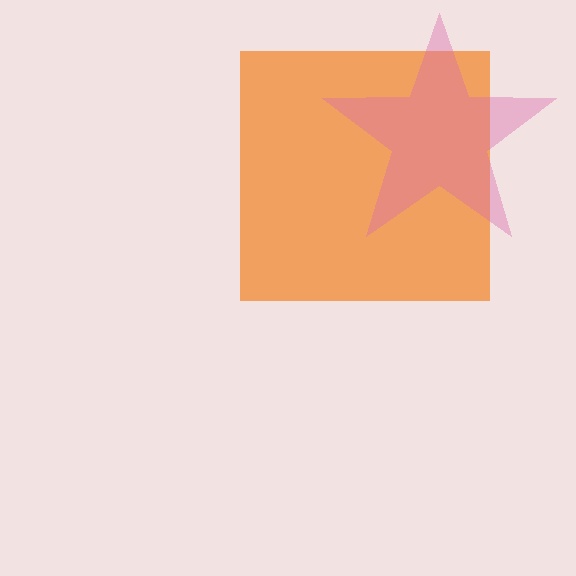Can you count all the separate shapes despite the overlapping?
Yes, there are 2 separate shapes.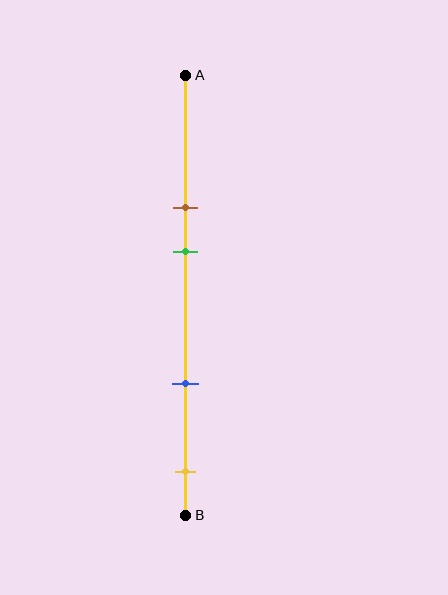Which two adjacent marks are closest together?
The brown and green marks are the closest adjacent pair.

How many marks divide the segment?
There are 4 marks dividing the segment.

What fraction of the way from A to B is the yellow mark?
The yellow mark is approximately 90% (0.9) of the way from A to B.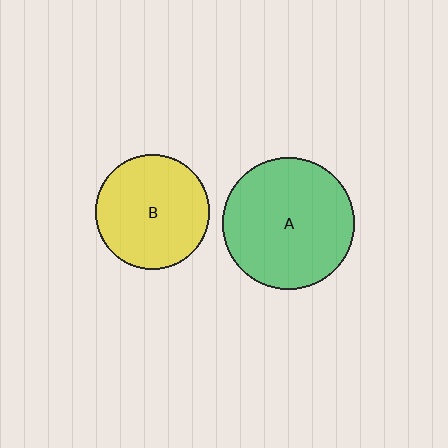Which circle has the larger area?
Circle A (green).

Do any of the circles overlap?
No, none of the circles overlap.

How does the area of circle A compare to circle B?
Approximately 1.3 times.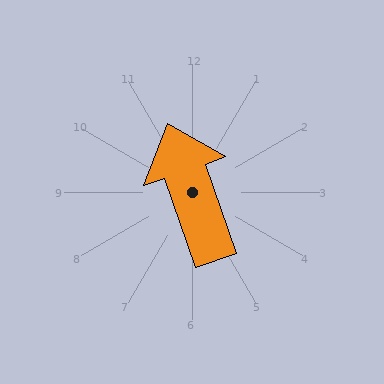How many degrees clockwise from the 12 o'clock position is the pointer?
Approximately 341 degrees.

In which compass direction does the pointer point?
North.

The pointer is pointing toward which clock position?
Roughly 11 o'clock.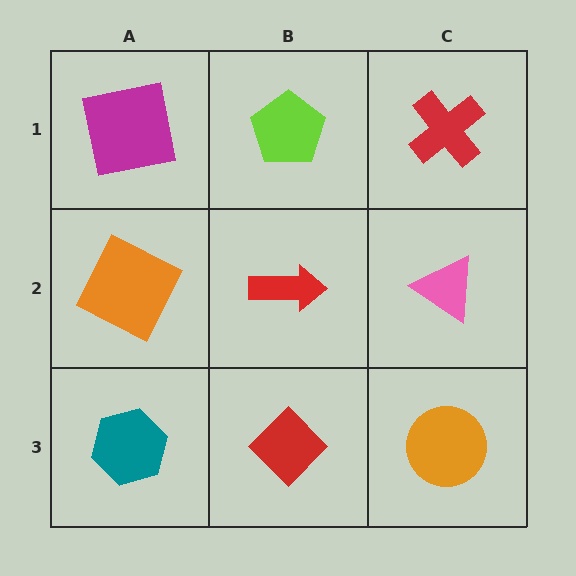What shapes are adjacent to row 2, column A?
A magenta square (row 1, column A), a teal hexagon (row 3, column A), a red arrow (row 2, column B).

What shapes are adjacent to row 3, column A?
An orange square (row 2, column A), a red diamond (row 3, column B).